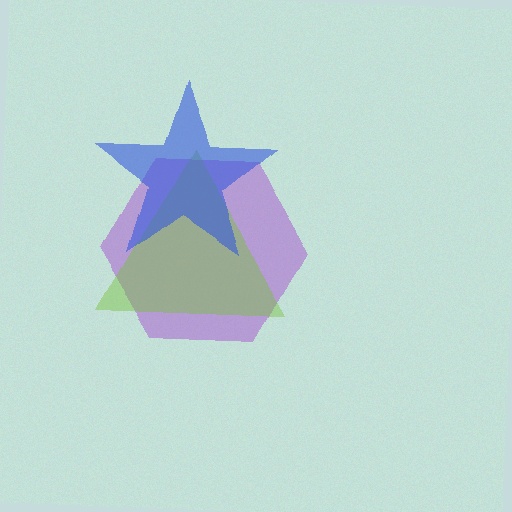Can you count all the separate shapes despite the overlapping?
Yes, there are 3 separate shapes.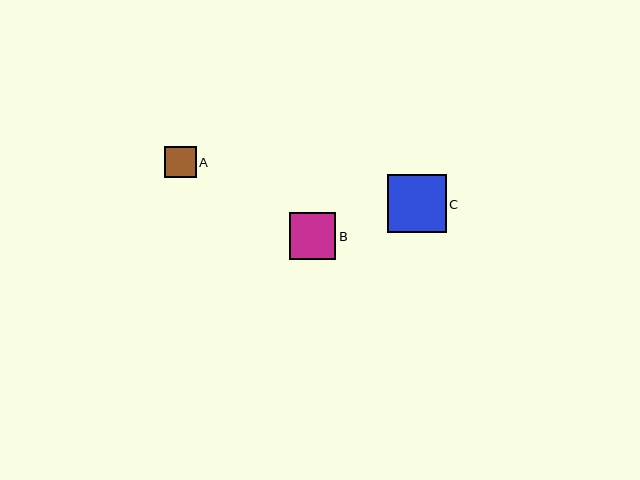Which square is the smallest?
Square A is the smallest with a size of approximately 31 pixels.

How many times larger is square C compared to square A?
Square C is approximately 1.9 times the size of square A.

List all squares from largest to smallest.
From largest to smallest: C, B, A.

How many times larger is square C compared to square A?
Square C is approximately 1.9 times the size of square A.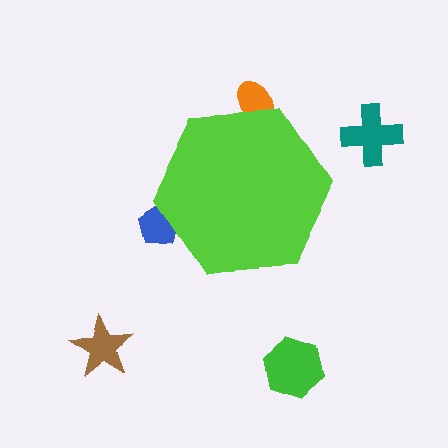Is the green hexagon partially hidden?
No, the green hexagon is fully visible.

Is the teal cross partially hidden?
No, the teal cross is fully visible.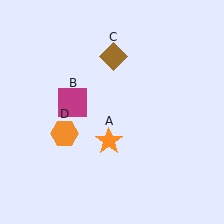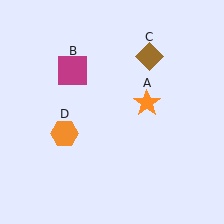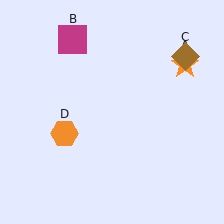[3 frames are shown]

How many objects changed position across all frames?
3 objects changed position: orange star (object A), magenta square (object B), brown diamond (object C).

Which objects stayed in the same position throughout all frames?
Orange hexagon (object D) remained stationary.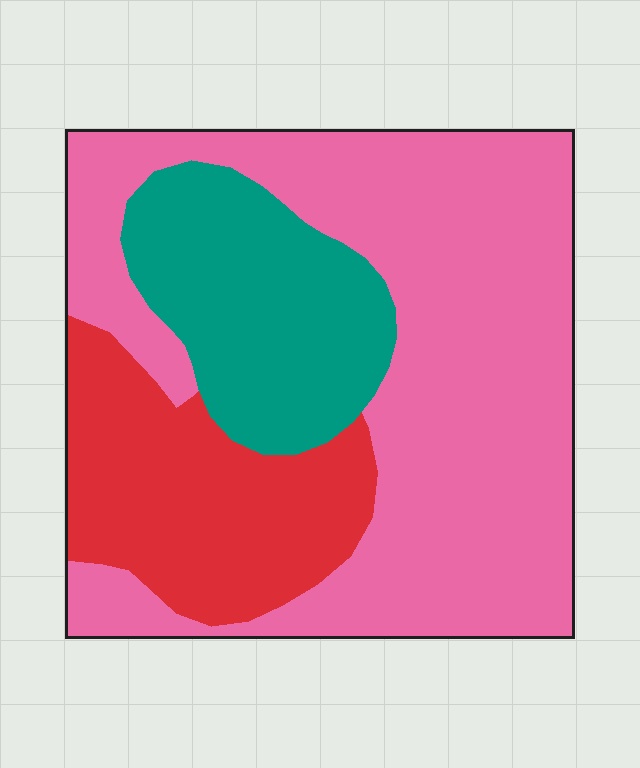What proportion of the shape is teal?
Teal takes up about one fifth (1/5) of the shape.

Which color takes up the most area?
Pink, at roughly 55%.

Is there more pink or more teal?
Pink.